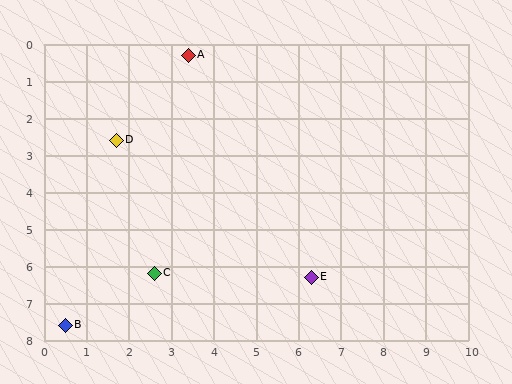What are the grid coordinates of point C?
Point C is at approximately (2.6, 6.2).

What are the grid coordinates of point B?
Point B is at approximately (0.5, 7.6).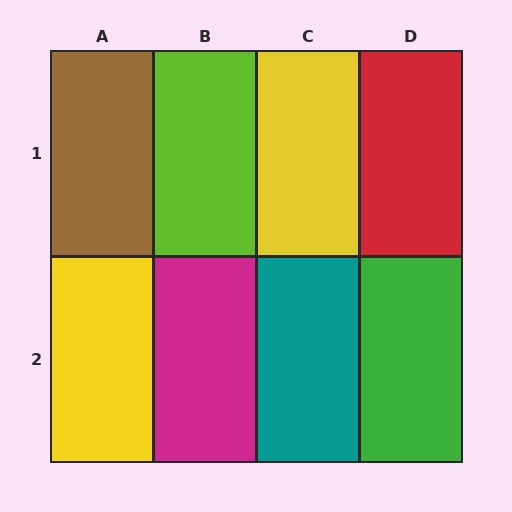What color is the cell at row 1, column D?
Red.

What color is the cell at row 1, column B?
Lime.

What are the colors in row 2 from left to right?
Yellow, magenta, teal, green.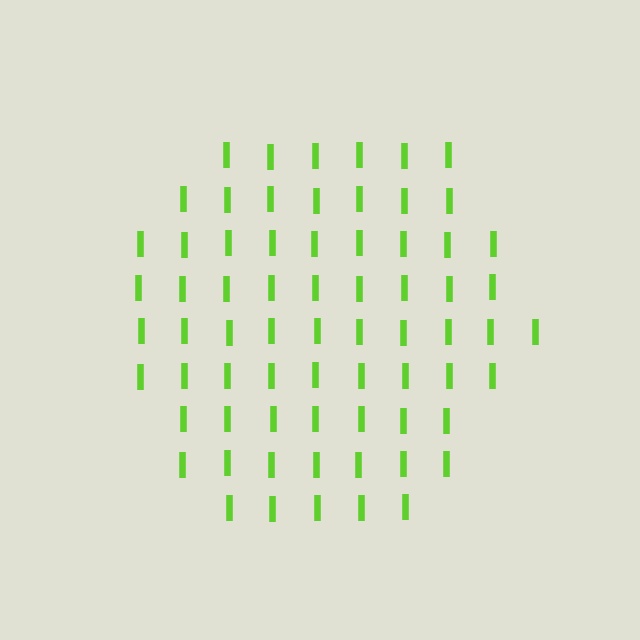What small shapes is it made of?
It is made of small letter I's.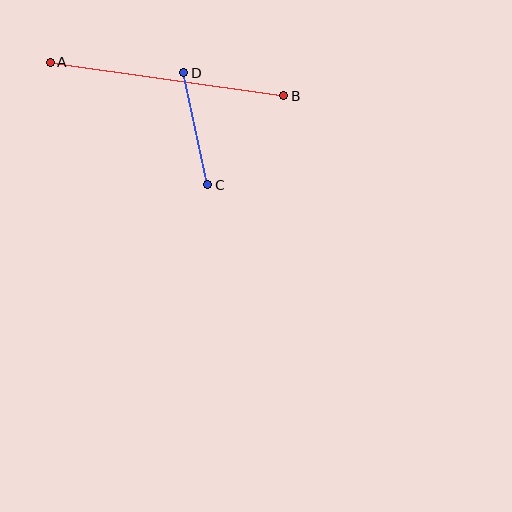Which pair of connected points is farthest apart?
Points A and B are farthest apart.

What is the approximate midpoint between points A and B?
The midpoint is at approximately (167, 79) pixels.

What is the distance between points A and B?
The distance is approximately 236 pixels.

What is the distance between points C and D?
The distance is approximately 115 pixels.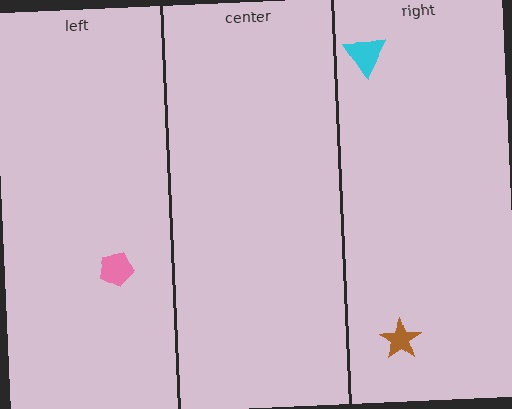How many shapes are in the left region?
1.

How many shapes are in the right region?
2.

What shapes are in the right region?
The brown star, the cyan triangle.